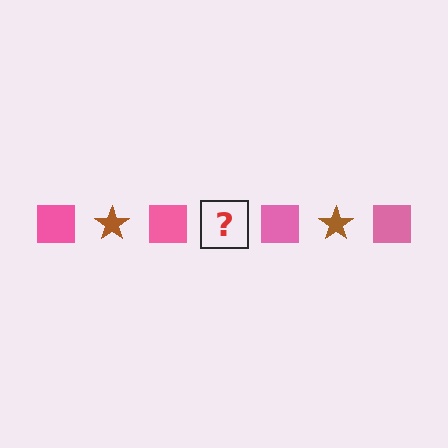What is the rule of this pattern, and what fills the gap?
The rule is that the pattern alternates between pink square and brown star. The gap should be filled with a brown star.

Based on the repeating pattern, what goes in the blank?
The blank should be a brown star.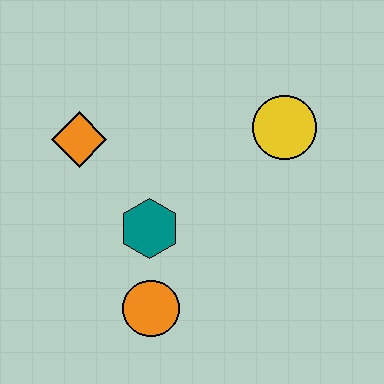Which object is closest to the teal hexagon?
The orange circle is closest to the teal hexagon.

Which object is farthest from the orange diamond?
The yellow circle is farthest from the orange diamond.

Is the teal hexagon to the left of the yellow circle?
Yes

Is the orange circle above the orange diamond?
No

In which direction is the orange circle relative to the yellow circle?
The orange circle is below the yellow circle.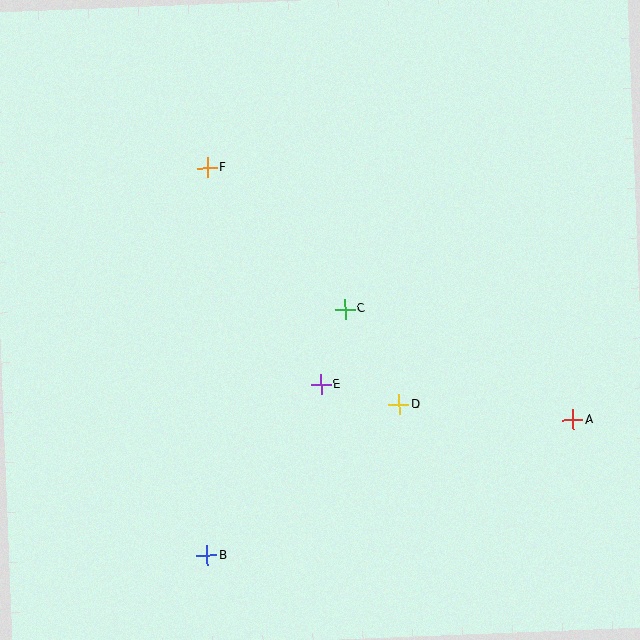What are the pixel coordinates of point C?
Point C is at (345, 309).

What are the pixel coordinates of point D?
Point D is at (399, 405).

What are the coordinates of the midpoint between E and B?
The midpoint between E and B is at (264, 470).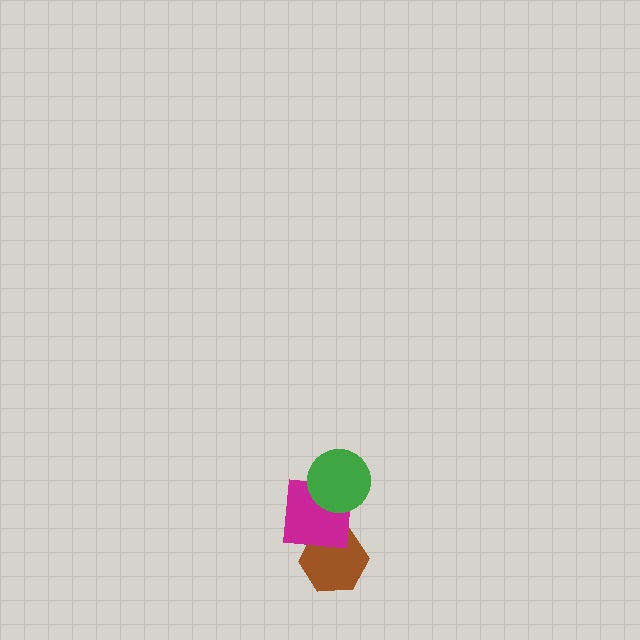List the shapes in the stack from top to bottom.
From top to bottom: the green circle, the magenta square, the brown hexagon.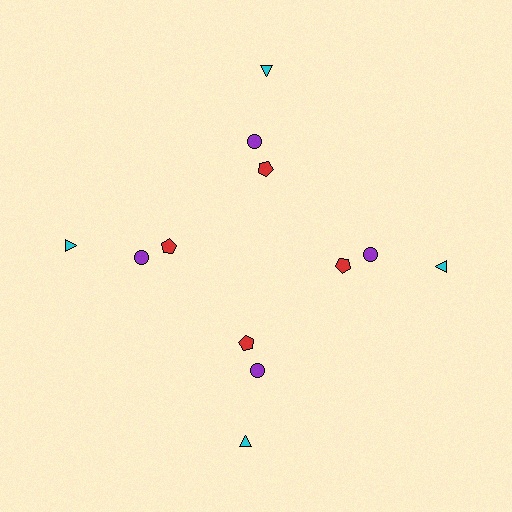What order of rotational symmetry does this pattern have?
This pattern has 4-fold rotational symmetry.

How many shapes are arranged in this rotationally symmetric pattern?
There are 12 shapes, arranged in 4 groups of 3.